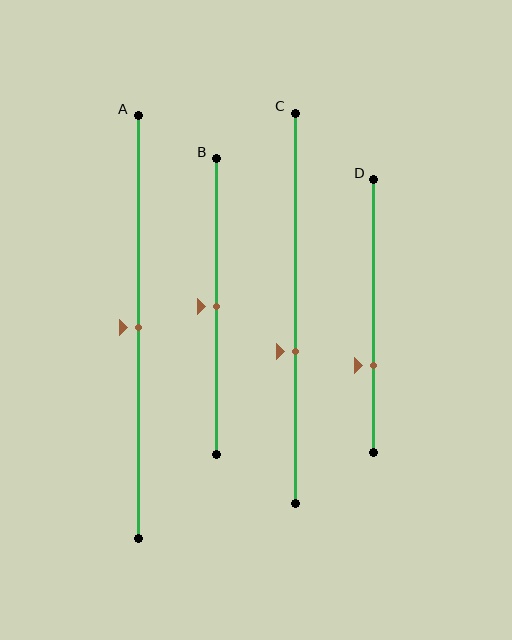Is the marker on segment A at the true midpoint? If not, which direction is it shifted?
Yes, the marker on segment A is at the true midpoint.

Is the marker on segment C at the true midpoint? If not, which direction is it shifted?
No, the marker on segment C is shifted downward by about 11% of the segment length.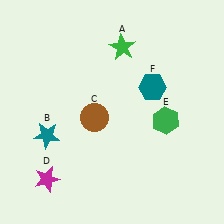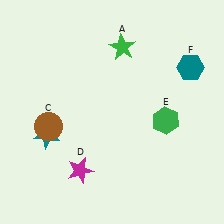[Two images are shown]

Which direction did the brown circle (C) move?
The brown circle (C) moved left.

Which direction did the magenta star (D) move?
The magenta star (D) moved right.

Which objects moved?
The objects that moved are: the brown circle (C), the magenta star (D), the teal hexagon (F).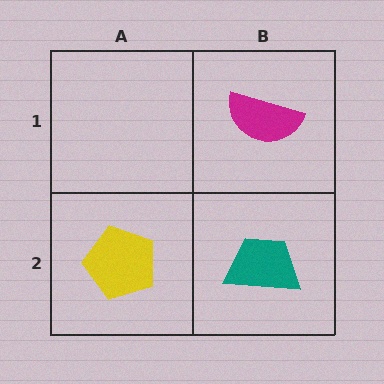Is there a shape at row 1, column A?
No, that cell is empty.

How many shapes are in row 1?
1 shape.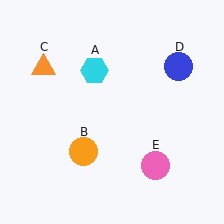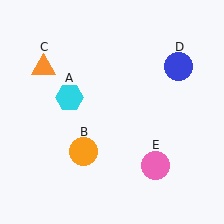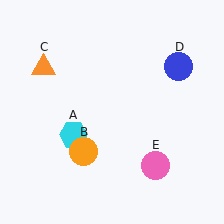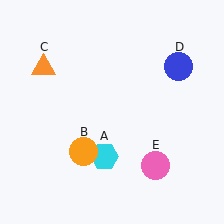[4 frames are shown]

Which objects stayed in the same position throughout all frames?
Orange circle (object B) and orange triangle (object C) and blue circle (object D) and pink circle (object E) remained stationary.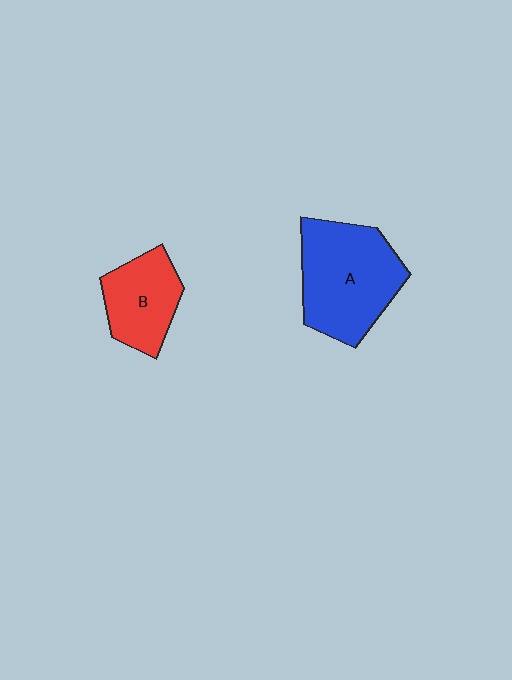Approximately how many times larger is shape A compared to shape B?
Approximately 1.6 times.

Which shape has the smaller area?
Shape B (red).